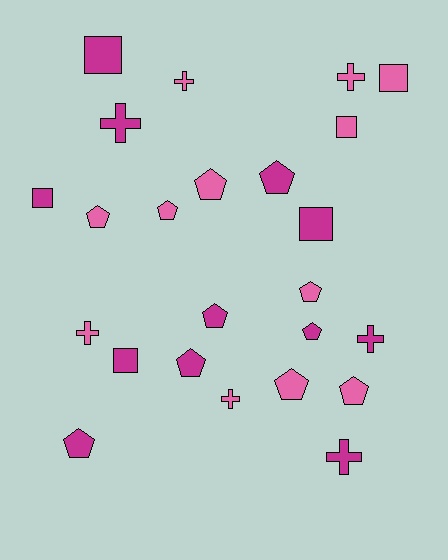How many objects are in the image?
There are 24 objects.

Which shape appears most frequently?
Pentagon, with 11 objects.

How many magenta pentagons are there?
There are 5 magenta pentagons.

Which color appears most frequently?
Magenta, with 12 objects.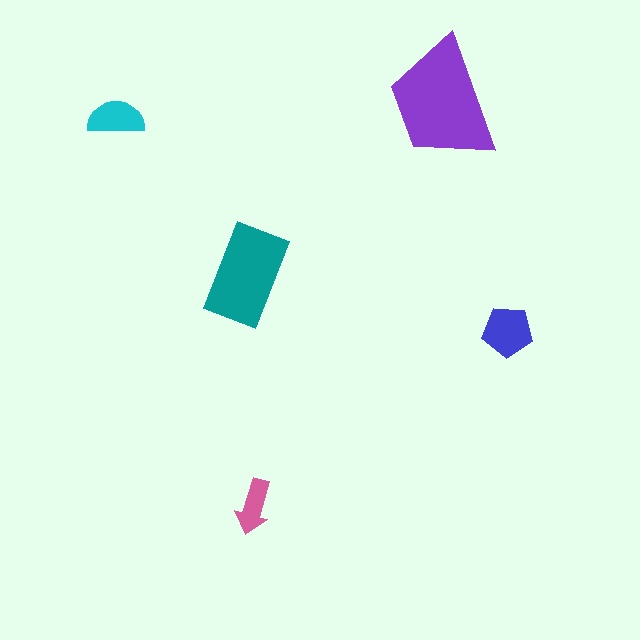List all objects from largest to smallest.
The purple trapezoid, the teal rectangle, the blue pentagon, the cyan semicircle, the pink arrow.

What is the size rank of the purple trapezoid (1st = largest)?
1st.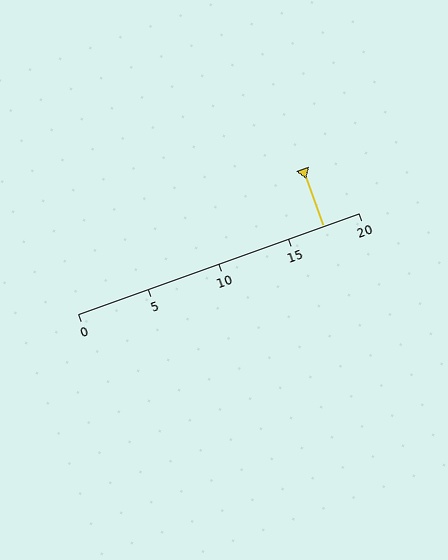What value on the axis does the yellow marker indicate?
The marker indicates approximately 17.5.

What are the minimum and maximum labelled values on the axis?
The axis runs from 0 to 20.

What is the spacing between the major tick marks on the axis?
The major ticks are spaced 5 apart.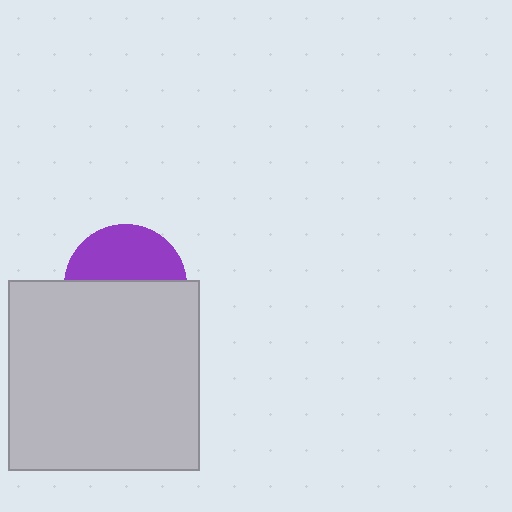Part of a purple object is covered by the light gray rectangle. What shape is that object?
It is a circle.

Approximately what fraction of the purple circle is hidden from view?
Roughly 57% of the purple circle is hidden behind the light gray rectangle.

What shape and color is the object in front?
The object in front is a light gray rectangle.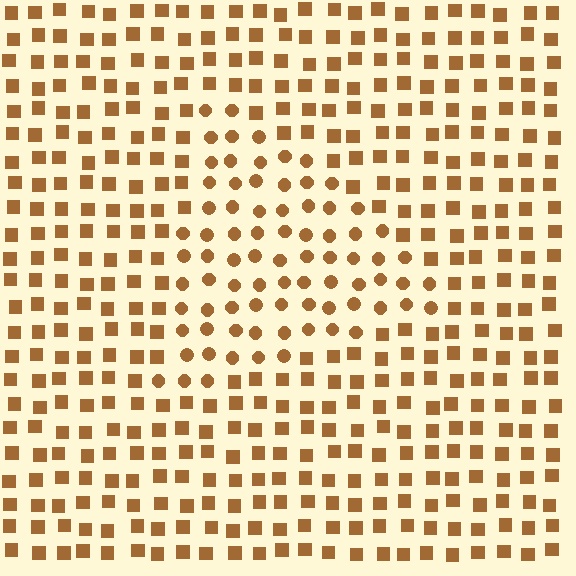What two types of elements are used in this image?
The image uses circles inside the triangle region and squares outside it.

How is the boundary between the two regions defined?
The boundary is defined by a change in element shape: circles inside vs. squares outside. All elements share the same color and spacing.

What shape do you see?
I see a triangle.